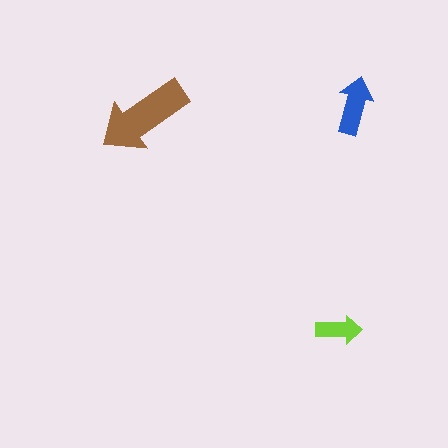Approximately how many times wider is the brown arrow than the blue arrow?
About 1.5 times wider.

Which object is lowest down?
The lime arrow is bottommost.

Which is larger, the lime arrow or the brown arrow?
The brown one.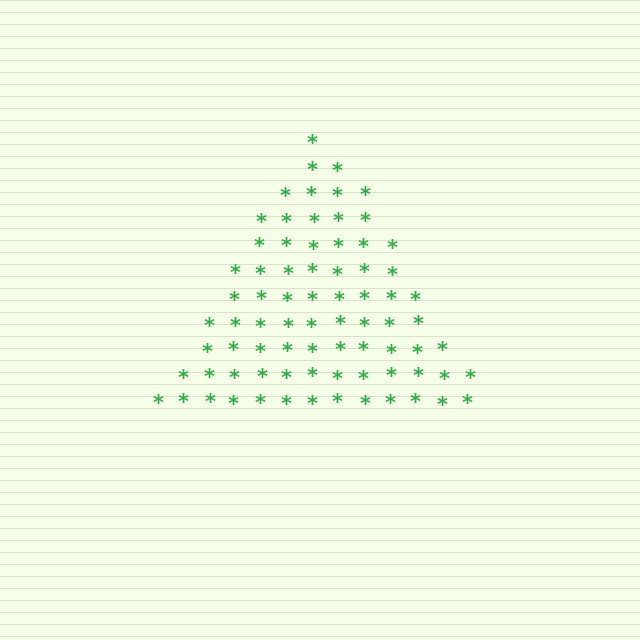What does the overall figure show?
The overall figure shows a triangle.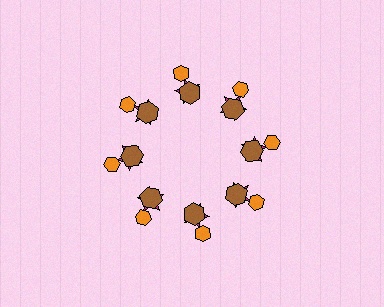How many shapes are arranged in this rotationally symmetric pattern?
There are 24 shapes, arranged in 8 groups of 3.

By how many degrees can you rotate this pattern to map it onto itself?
The pattern maps onto itself every 45 degrees of rotation.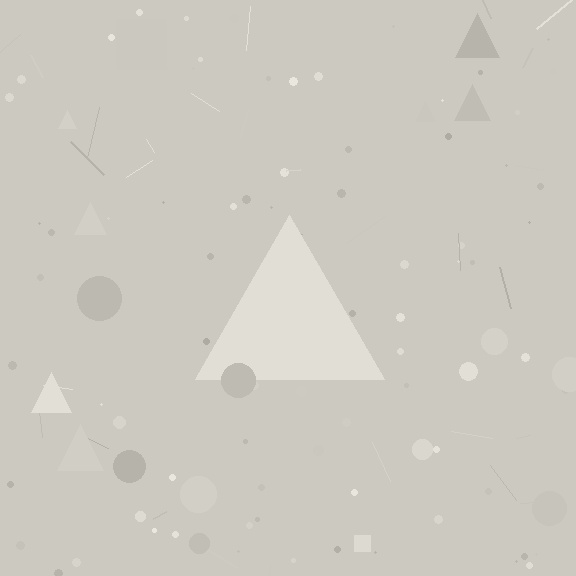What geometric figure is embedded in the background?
A triangle is embedded in the background.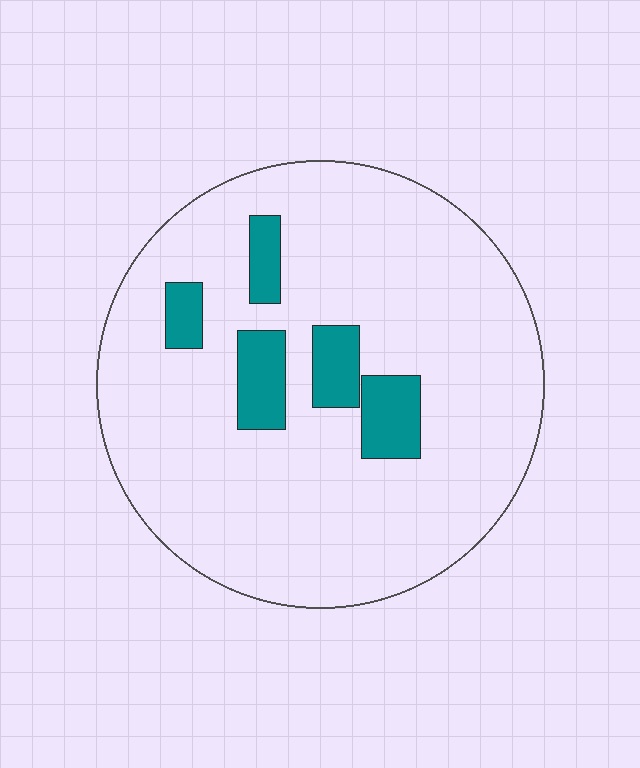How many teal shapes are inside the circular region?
5.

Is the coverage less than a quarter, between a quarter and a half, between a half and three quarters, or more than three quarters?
Less than a quarter.